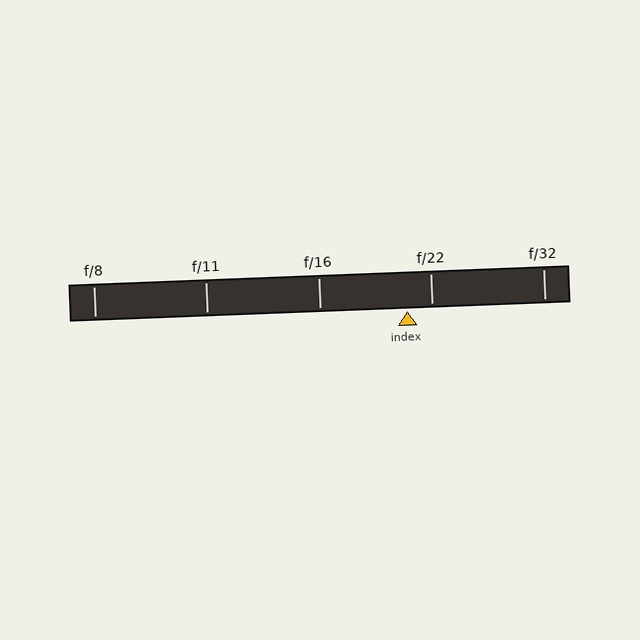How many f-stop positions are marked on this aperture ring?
There are 5 f-stop positions marked.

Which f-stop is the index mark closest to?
The index mark is closest to f/22.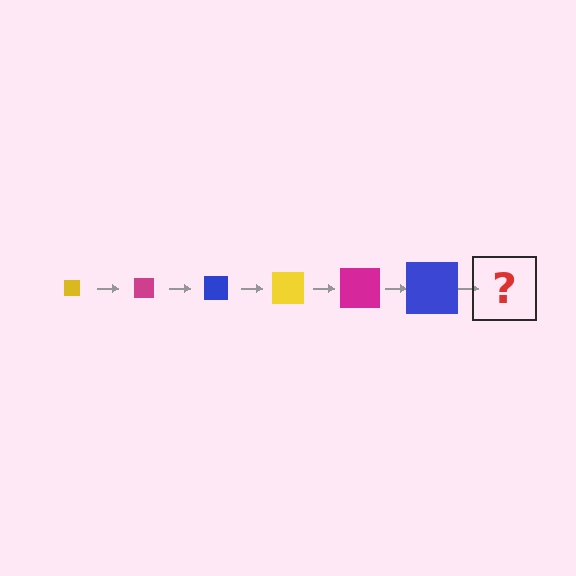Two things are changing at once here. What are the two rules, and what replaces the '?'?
The two rules are that the square grows larger each step and the color cycles through yellow, magenta, and blue. The '?' should be a yellow square, larger than the previous one.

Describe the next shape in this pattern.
It should be a yellow square, larger than the previous one.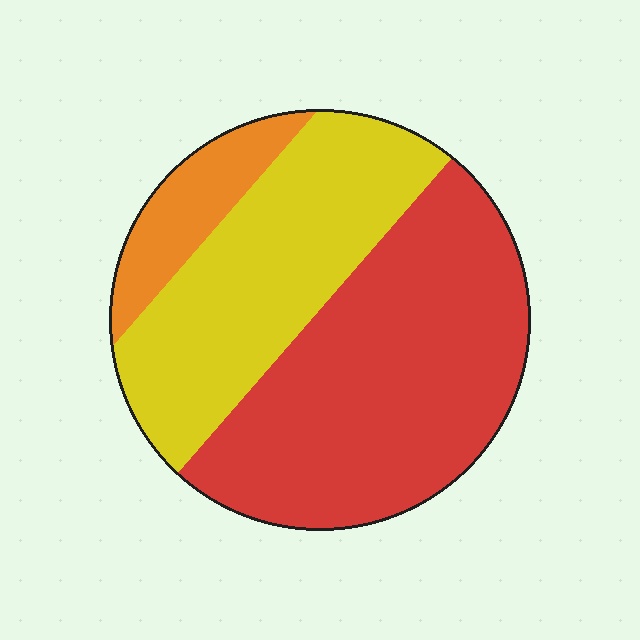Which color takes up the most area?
Red, at roughly 50%.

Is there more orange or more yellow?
Yellow.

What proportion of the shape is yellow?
Yellow takes up about three eighths (3/8) of the shape.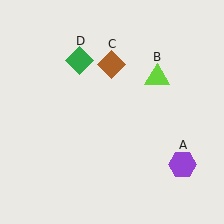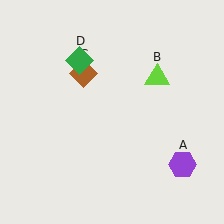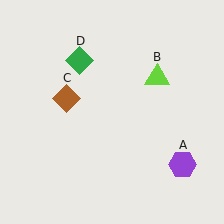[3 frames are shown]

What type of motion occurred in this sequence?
The brown diamond (object C) rotated counterclockwise around the center of the scene.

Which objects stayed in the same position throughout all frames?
Purple hexagon (object A) and lime triangle (object B) and green diamond (object D) remained stationary.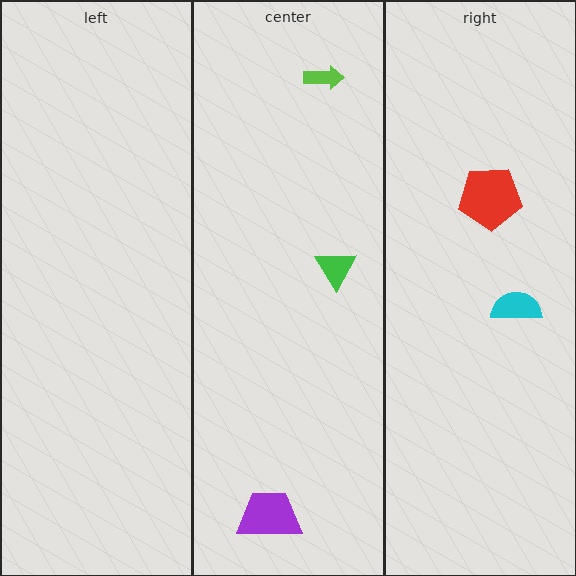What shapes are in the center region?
The lime arrow, the green triangle, the purple trapezoid.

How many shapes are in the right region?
2.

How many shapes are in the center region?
3.